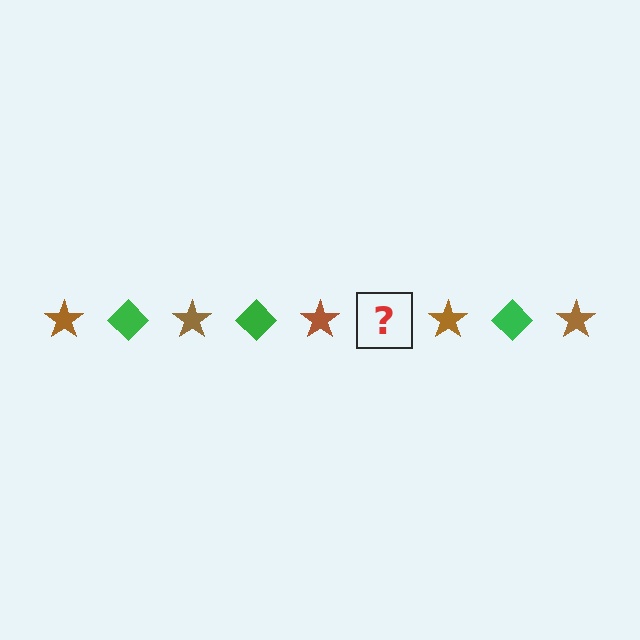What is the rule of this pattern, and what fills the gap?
The rule is that the pattern alternates between brown star and green diamond. The gap should be filled with a green diamond.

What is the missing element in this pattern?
The missing element is a green diamond.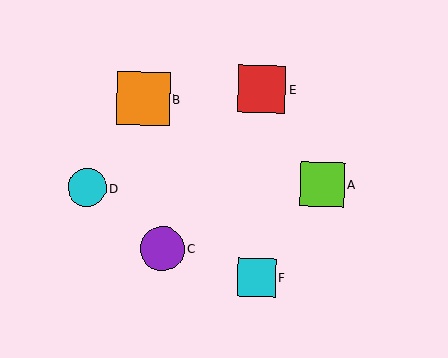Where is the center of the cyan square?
The center of the cyan square is at (256, 277).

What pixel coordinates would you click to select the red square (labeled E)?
Click at (262, 89) to select the red square E.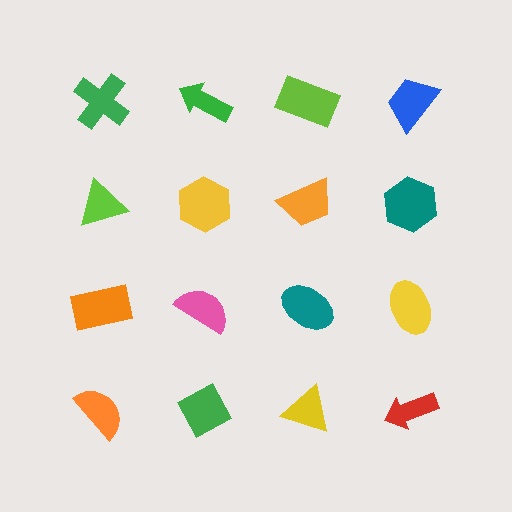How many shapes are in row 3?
4 shapes.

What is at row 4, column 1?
An orange semicircle.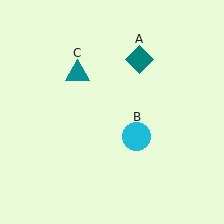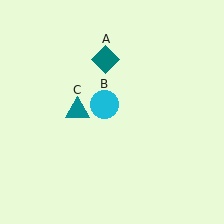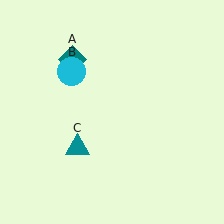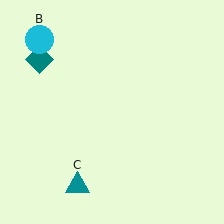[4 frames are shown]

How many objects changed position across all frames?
3 objects changed position: teal diamond (object A), cyan circle (object B), teal triangle (object C).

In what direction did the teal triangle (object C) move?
The teal triangle (object C) moved down.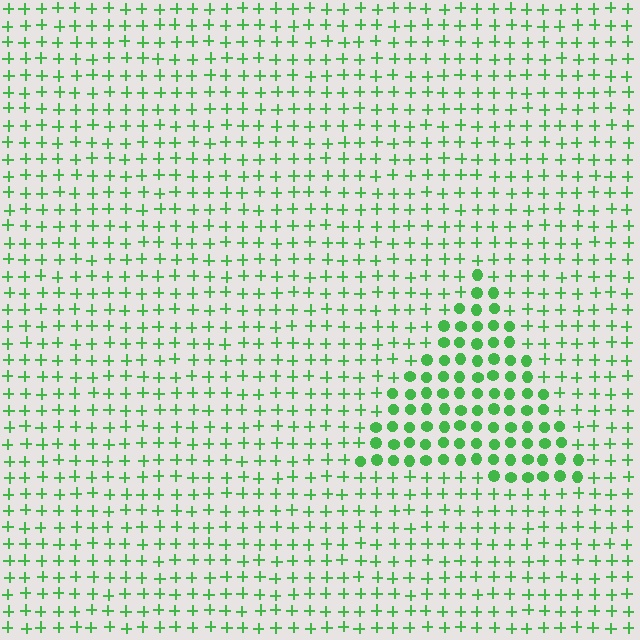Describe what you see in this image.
The image is filled with small green elements arranged in a uniform grid. A triangle-shaped region contains circles, while the surrounding area contains plus signs. The boundary is defined purely by the change in element shape.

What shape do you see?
I see a triangle.